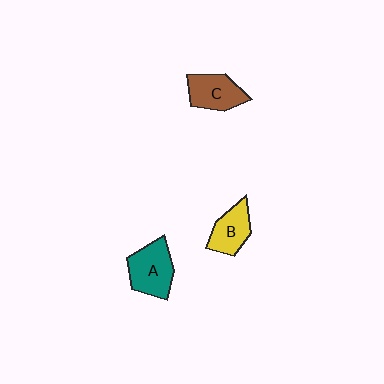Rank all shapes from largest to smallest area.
From largest to smallest: A (teal), C (brown), B (yellow).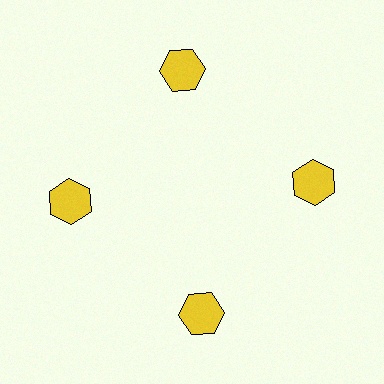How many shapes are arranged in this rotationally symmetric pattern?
There are 4 shapes, arranged in 4 groups of 1.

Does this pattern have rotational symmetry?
Yes, this pattern has 4-fold rotational symmetry. It looks the same after rotating 90 degrees around the center.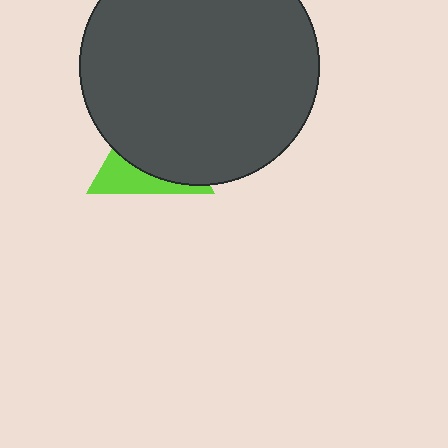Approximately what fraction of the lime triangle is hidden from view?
Roughly 67% of the lime triangle is hidden behind the dark gray circle.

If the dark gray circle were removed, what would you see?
You would see the complete lime triangle.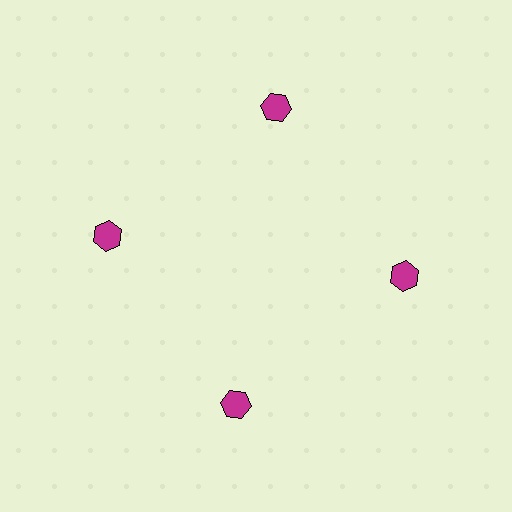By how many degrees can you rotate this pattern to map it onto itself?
The pattern maps onto itself every 90 degrees of rotation.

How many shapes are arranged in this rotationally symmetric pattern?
There are 4 shapes, arranged in 4 groups of 1.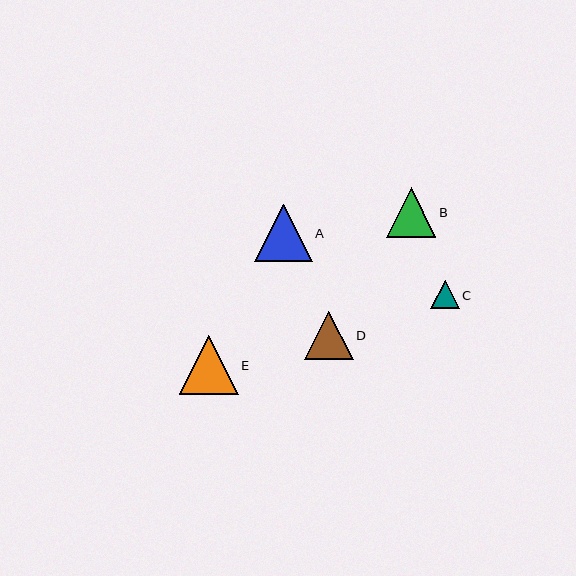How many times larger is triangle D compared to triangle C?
Triangle D is approximately 1.7 times the size of triangle C.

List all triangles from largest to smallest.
From largest to smallest: E, A, B, D, C.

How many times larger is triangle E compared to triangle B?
Triangle E is approximately 1.2 times the size of triangle B.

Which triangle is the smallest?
Triangle C is the smallest with a size of approximately 28 pixels.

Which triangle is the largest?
Triangle E is the largest with a size of approximately 59 pixels.